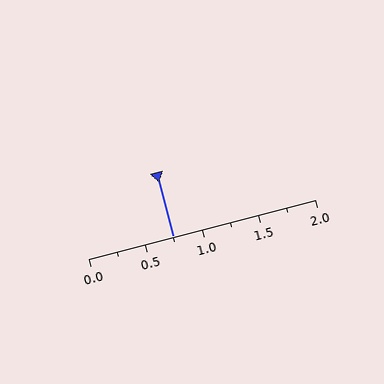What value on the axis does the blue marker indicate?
The marker indicates approximately 0.75.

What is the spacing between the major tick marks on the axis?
The major ticks are spaced 0.5 apart.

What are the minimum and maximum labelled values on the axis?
The axis runs from 0.0 to 2.0.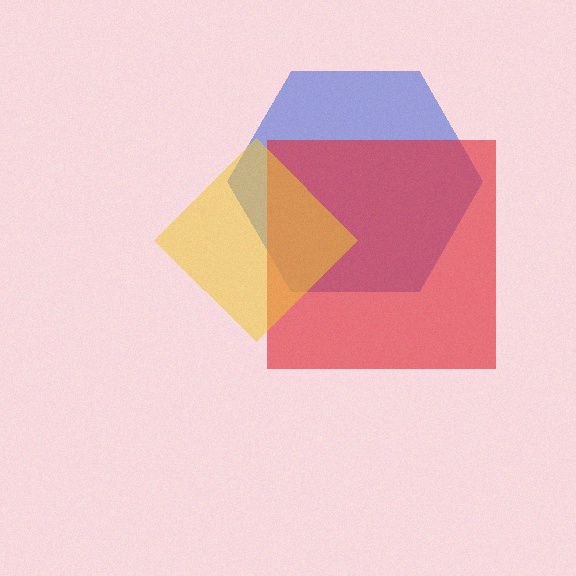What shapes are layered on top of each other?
The layered shapes are: a blue hexagon, a red square, a yellow diamond.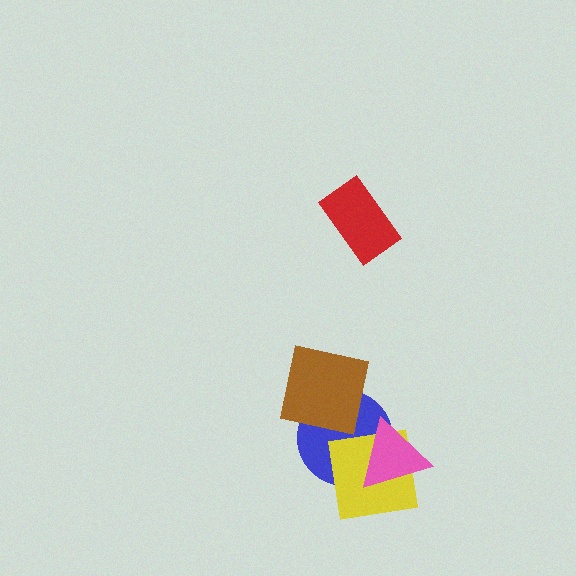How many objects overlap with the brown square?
1 object overlaps with the brown square.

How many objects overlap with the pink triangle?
2 objects overlap with the pink triangle.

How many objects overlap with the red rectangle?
0 objects overlap with the red rectangle.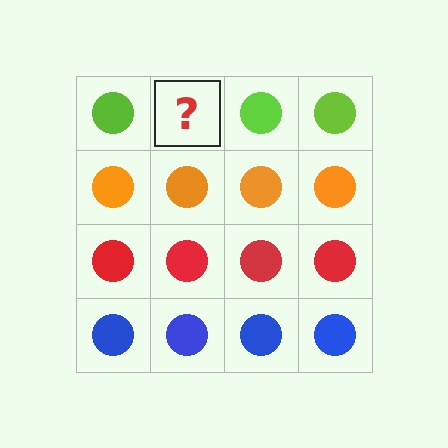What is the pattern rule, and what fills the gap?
The rule is that each row has a consistent color. The gap should be filled with a lime circle.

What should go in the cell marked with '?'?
The missing cell should contain a lime circle.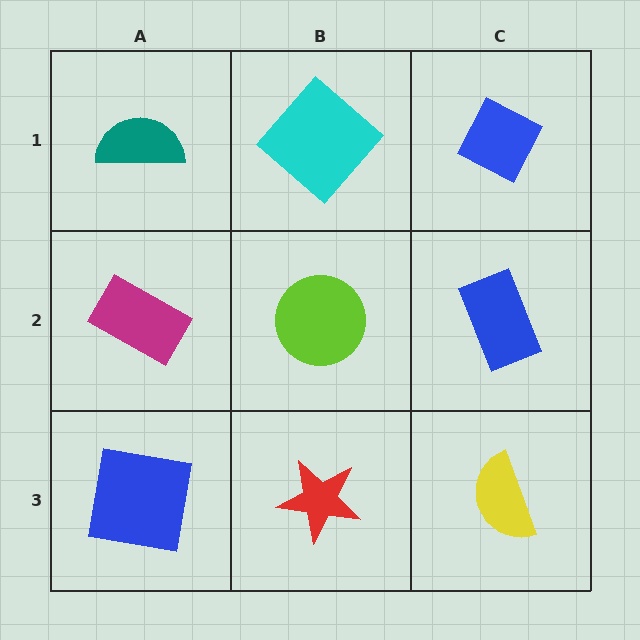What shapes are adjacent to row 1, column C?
A blue rectangle (row 2, column C), a cyan diamond (row 1, column B).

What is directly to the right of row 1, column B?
A blue diamond.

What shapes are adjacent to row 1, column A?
A magenta rectangle (row 2, column A), a cyan diamond (row 1, column B).